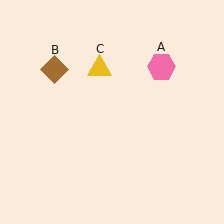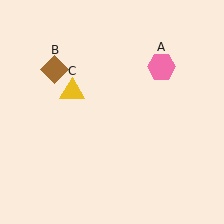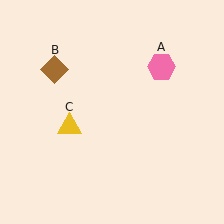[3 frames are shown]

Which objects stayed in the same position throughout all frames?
Pink hexagon (object A) and brown diamond (object B) remained stationary.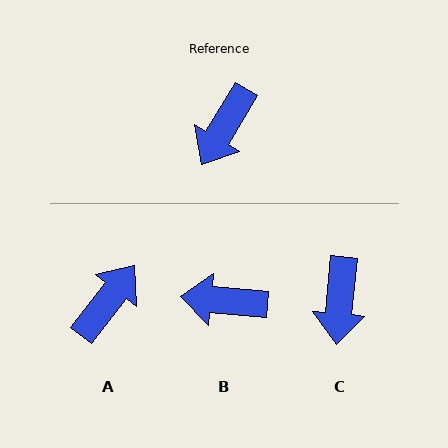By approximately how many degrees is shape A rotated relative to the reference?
Approximately 173 degrees counter-clockwise.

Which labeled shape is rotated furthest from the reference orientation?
A, about 173 degrees away.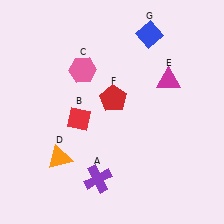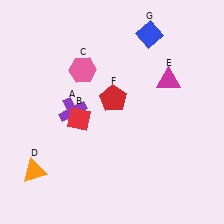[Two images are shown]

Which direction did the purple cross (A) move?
The purple cross (A) moved up.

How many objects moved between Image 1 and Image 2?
2 objects moved between the two images.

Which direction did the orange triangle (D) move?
The orange triangle (D) moved left.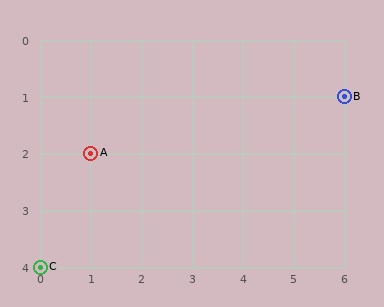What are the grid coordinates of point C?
Point C is at grid coordinates (0, 4).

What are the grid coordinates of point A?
Point A is at grid coordinates (1, 2).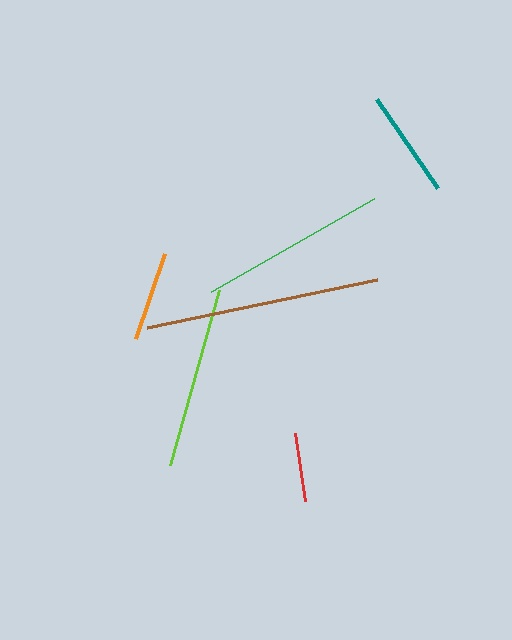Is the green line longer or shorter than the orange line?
The green line is longer than the orange line.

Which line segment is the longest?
The brown line is the longest at approximately 235 pixels.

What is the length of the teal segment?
The teal segment is approximately 107 pixels long.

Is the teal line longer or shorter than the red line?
The teal line is longer than the red line.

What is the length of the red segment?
The red segment is approximately 69 pixels long.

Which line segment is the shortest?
The red line is the shortest at approximately 69 pixels.